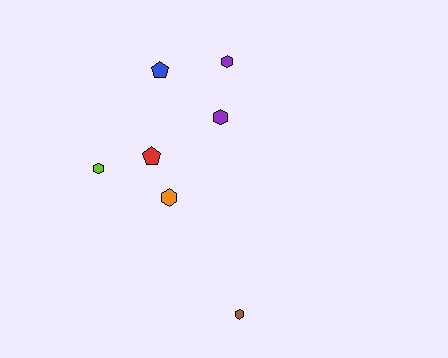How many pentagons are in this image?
There are 2 pentagons.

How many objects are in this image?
There are 7 objects.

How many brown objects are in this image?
There is 1 brown object.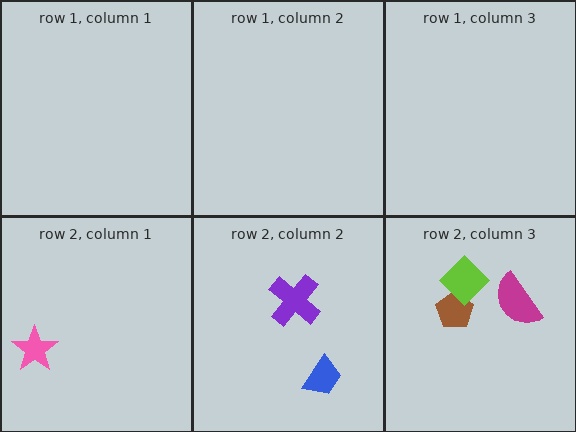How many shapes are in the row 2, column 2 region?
2.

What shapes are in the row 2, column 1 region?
The pink star.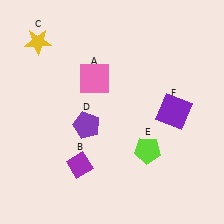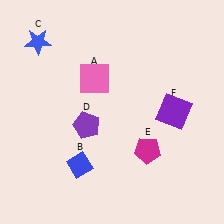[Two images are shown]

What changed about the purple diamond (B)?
In Image 1, B is purple. In Image 2, it changed to blue.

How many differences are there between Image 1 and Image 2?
There are 3 differences between the two images.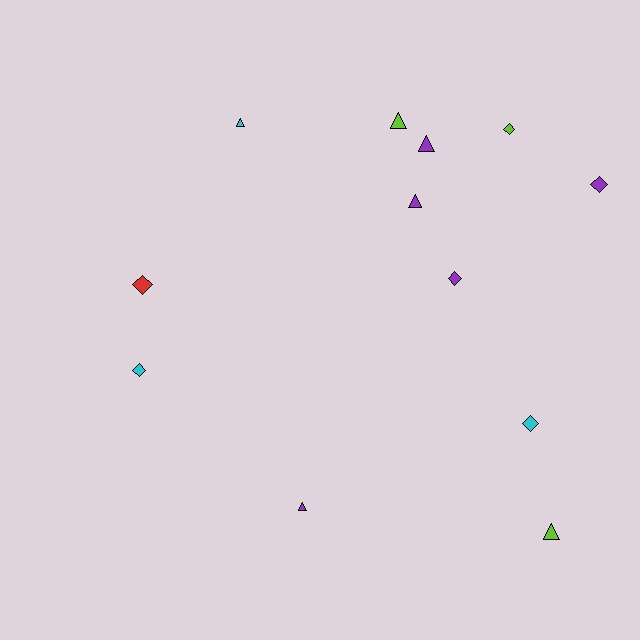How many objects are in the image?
There are 12 objects.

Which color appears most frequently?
Purple, with 5 objects.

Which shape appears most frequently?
Triangle, with 6 objects.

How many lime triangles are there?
There are 2 lime triangles.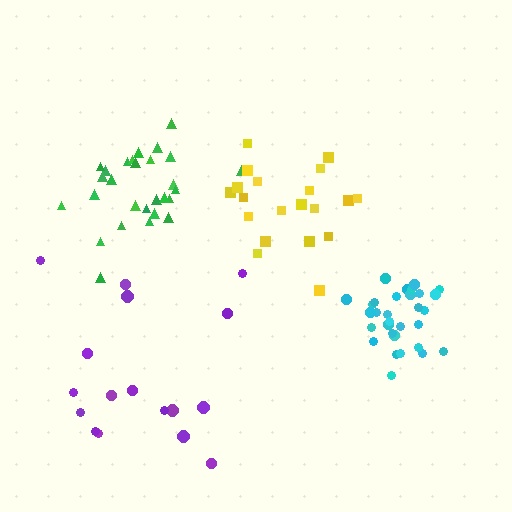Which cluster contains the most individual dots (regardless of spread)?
Cyan (31).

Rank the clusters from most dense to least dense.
green, cyan, yellow, purple.